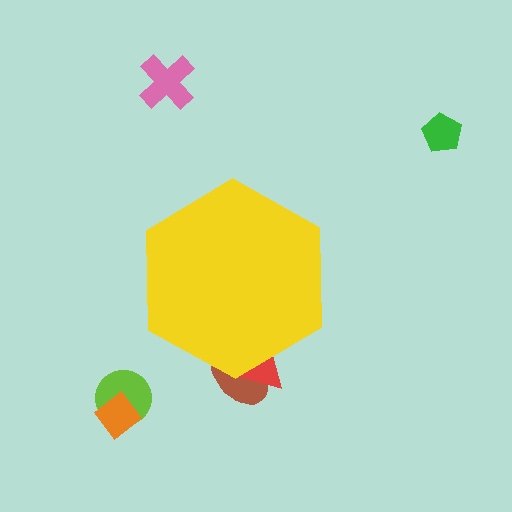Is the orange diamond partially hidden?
No, the orange diamond is fully visible.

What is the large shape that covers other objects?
A yellow hexagon.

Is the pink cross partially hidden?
No, the pink cross is fully visible.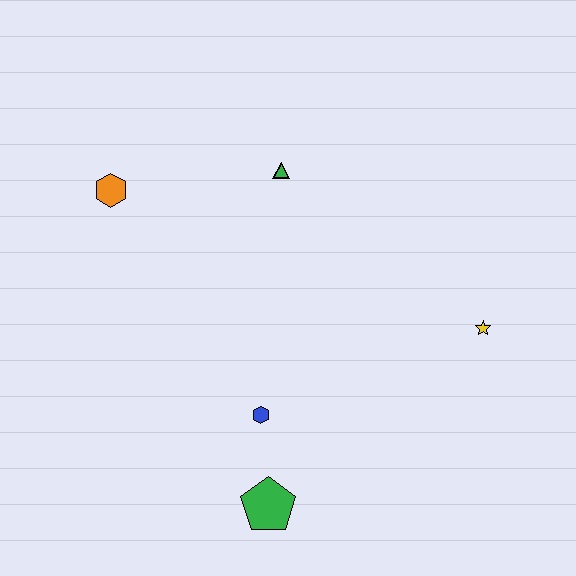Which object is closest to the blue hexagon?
The green pentagon is closest to the blue hexagon.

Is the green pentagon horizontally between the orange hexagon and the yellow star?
Yes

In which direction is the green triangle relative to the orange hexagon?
The green triangle is to the right of the orange hexagon.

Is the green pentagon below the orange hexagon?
Yes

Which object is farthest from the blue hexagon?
The orange hexagon is farthest from the blue hexagon.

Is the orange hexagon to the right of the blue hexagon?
No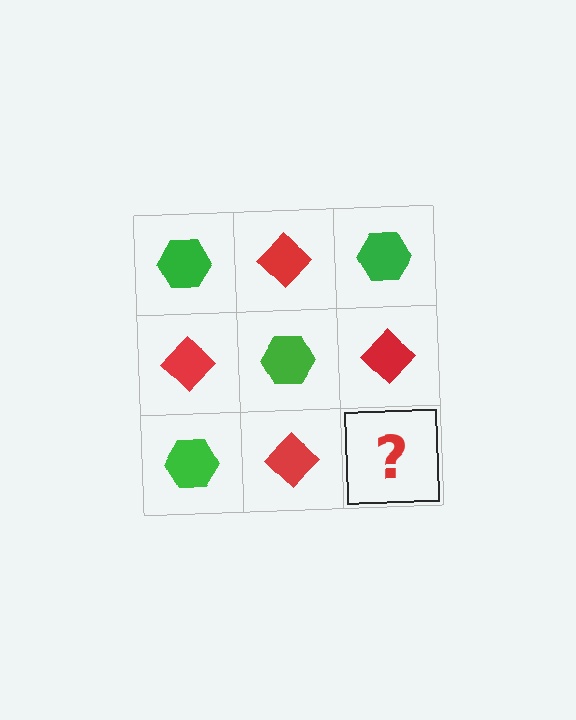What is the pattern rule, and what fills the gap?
The rule is that it alternates green hexagon and red diamond in a checkerboard pattern. The gap should be filled with a green hexagon.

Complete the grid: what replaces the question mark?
The question mark should be replaced with a green hexagon.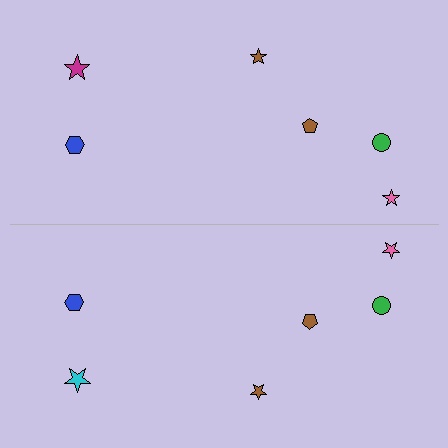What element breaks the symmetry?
The cyan star on the bottom side breaks the symmetry — its mirror counterpart is magenta.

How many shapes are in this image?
There are 12 shapes in this image.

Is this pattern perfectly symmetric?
No, the pattern is not perfectly symmetric. The cyan star on the bottom side breaks the symmetry — its mirror counterpart is magenta.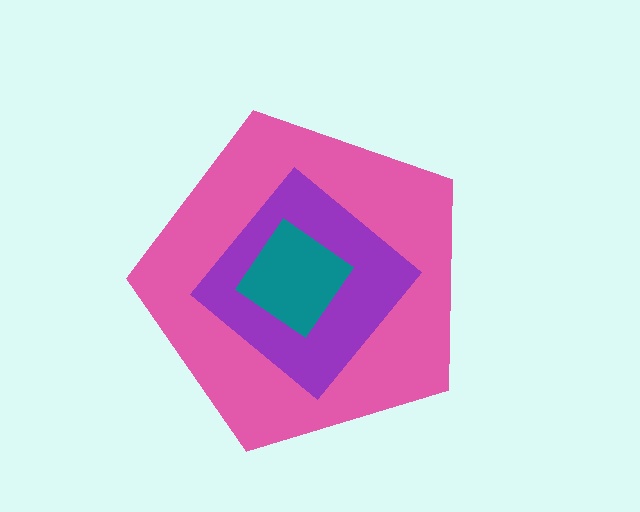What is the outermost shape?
The pink pentagon.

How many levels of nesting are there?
3.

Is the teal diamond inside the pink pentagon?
Yes.